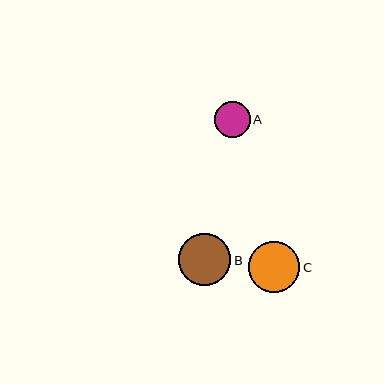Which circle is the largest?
Circle B is the largest with a size of approximately 52 pixels.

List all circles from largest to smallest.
From largest to smallest: B, C, A.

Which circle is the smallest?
Circle A is the smallest with a size of approximately 36 pixels.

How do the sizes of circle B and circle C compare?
Circle B and circle C are approximately the same size.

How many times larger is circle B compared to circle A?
Circle B is approximately 1.5 times the size of circle A.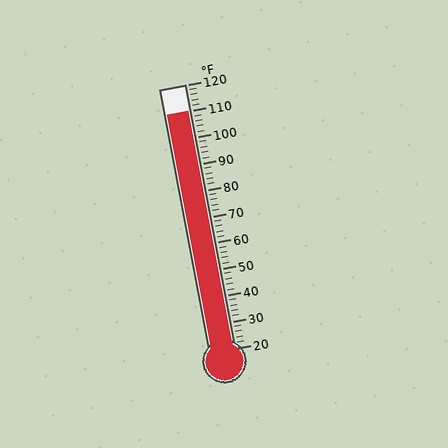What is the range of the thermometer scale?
The thermometer scale ranges from 20°F to 120°F.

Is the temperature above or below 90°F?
The temperature is above 90°F.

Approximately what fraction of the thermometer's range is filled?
The thermometer is filled to approximately 90% of its range.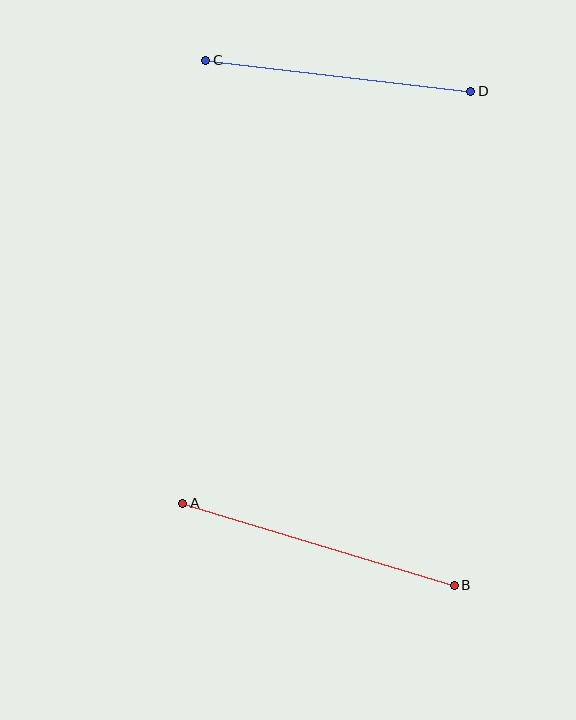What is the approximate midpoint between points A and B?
The midpoint is at approximately (318, 544) pixels.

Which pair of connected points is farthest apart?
Points A and B are farthest apart.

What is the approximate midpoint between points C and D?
The midpoint is at approximately (338, 76) pixels.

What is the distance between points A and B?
The distance is approximately 283 pixels.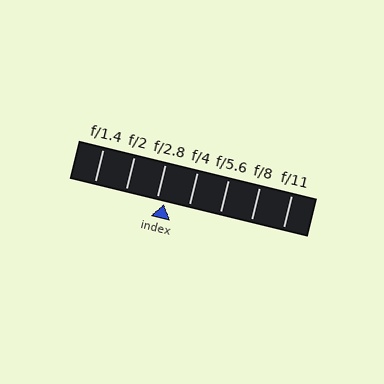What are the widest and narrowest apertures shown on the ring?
The widest aperture shown is f/1.4 and the narrowest is f/11.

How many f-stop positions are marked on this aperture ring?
There are 7 f-stop positions marked.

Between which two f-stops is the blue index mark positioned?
The index mark is between f/2.8 and f/4.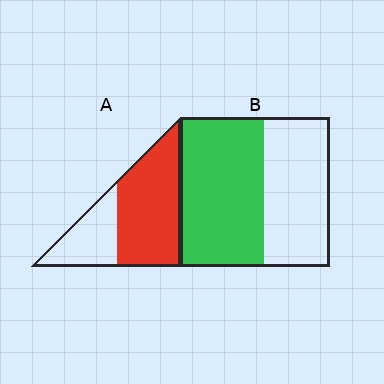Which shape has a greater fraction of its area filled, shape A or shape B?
Shape A.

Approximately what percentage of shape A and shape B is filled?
A is approximately 65% and B is approximately 55%.